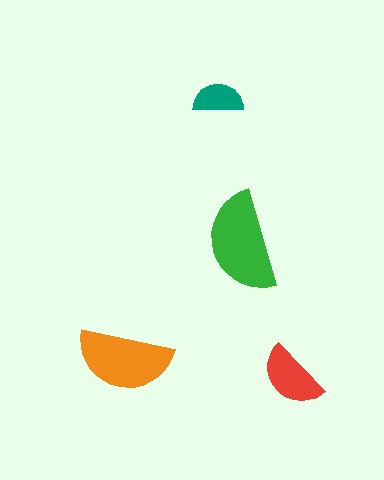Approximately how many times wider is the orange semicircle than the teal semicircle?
About 2 times wider.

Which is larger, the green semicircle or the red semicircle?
The green one.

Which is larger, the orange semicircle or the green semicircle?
The green one.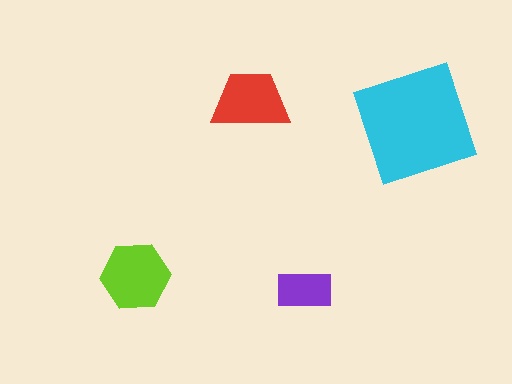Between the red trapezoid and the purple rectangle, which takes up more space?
The red trapezoid.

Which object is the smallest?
The purple rectangle.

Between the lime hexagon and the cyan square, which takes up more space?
The cyan square.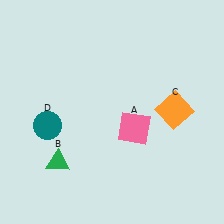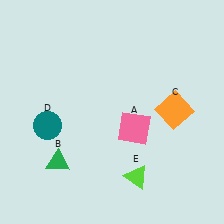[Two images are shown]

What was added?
A lime triangle (E) was added in Image 2.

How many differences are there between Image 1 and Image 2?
There is 1 difference between the two images.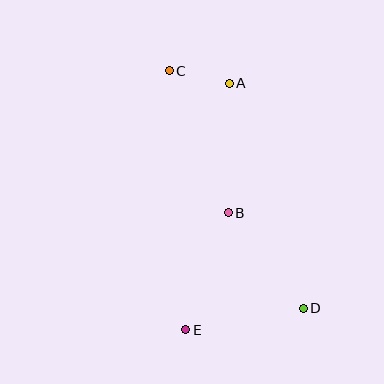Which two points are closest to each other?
Points A and C are closest to each other.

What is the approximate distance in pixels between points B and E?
The distance between B and E is approximately 125 pixels.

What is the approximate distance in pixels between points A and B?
The distance between A and B is approximately 129 pixels.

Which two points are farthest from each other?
Points C and D are farthest from each other.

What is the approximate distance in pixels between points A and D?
The distance between A and D is approximately 237 pixels.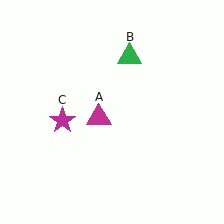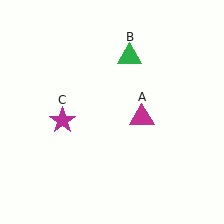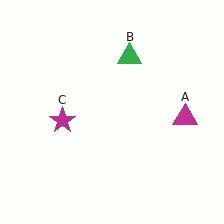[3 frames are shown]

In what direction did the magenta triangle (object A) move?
The magenta triangle (object A) moved right.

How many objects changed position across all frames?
1 object changed position: magenta triangle (object A).